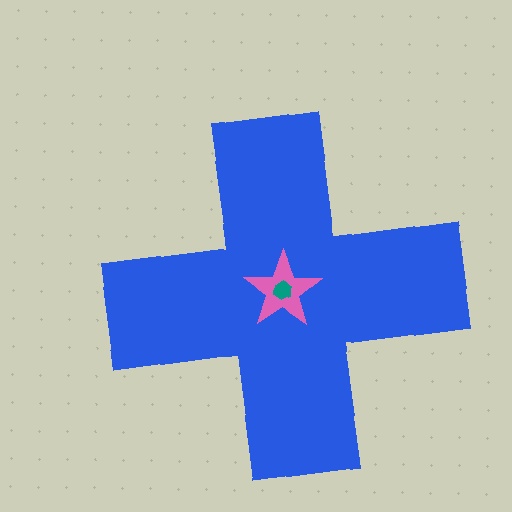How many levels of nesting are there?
3.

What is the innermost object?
The teal hexagon.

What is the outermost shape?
The blue cross.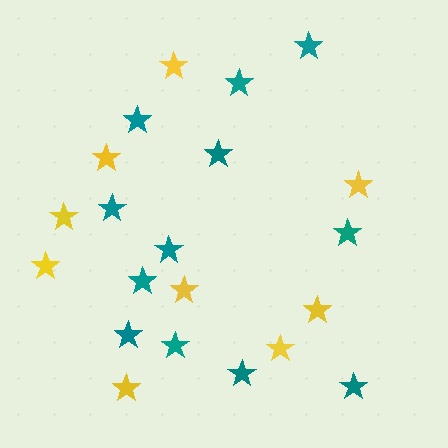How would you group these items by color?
There are 2 groups: one group of yellow stars (9) and one group of teal stars (12).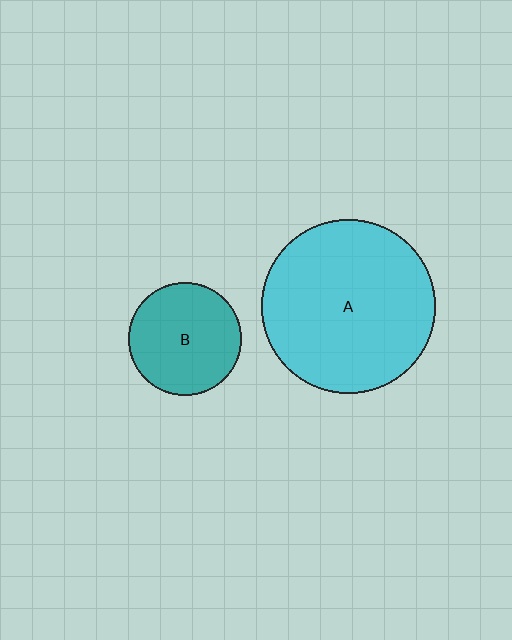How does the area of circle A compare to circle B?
Approximately 2.4 times.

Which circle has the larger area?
Circle A (cyan).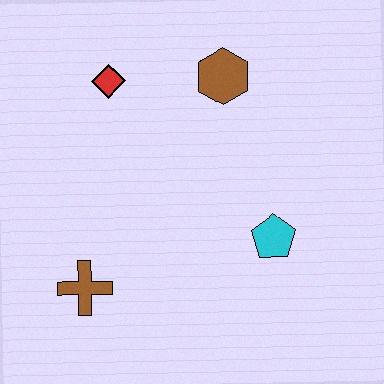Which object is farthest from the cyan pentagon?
The red diamond is farthest from the cyan pentagon.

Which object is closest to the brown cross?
The cyan pentagon is closest to the brown cross.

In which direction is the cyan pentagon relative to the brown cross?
The cyan pentagon is to the right of the brown cross.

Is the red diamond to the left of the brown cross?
No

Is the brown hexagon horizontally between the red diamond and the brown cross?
No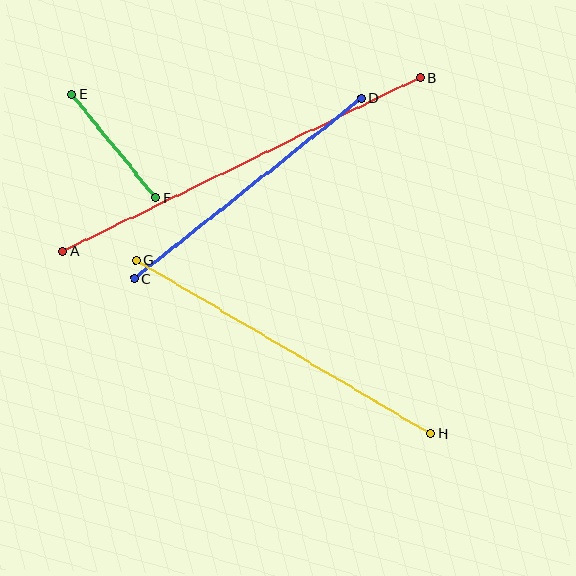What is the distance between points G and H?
The distance is approximately 342 pixels.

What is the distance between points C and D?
The distance is approximately 290 pixels.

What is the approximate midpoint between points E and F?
The midpoint is at approximately (114, 146) pixels.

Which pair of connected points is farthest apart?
Points A and B are farthest apart.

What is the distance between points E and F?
The distance is approximately 133 pixels.